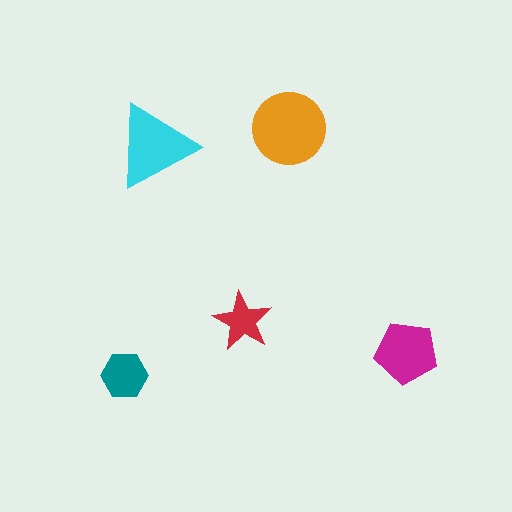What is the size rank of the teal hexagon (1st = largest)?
4th.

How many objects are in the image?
There are 5 objects in the image.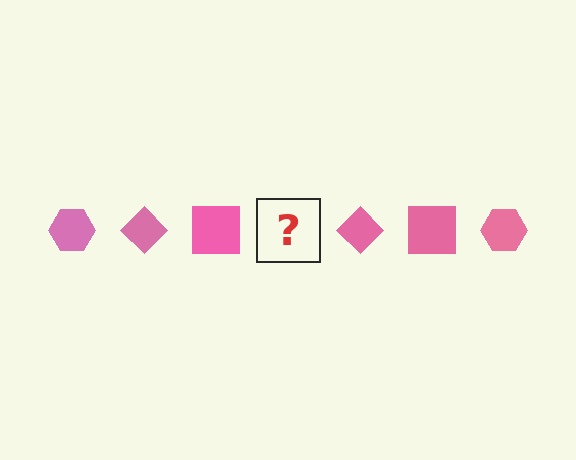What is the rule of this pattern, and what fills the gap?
The rule is that the pattern cycles through hexagon, diamond, square shapes in pink. The gap should be filled with a pink hexagon.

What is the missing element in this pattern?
The missing element is a pink hexagon.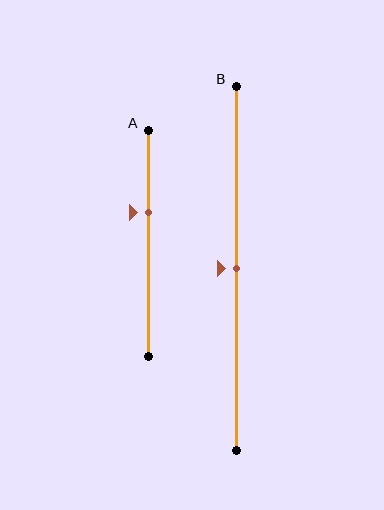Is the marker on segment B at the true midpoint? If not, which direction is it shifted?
Yes, the marker on segment B is at the true midpoint.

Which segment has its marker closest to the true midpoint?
Segment B has its marker closest to the true midpoint.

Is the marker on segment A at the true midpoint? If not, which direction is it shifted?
No, the marker on segment A is shifted upward by about 13% of the segment length.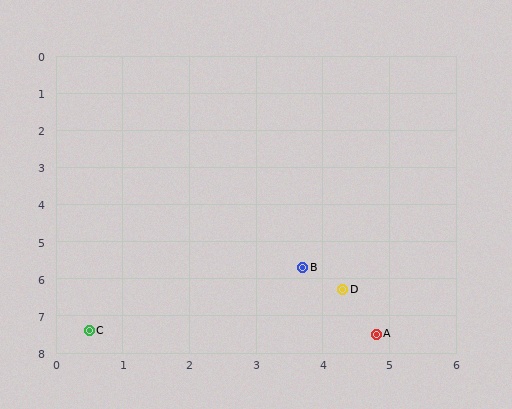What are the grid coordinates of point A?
Point A is at approximately (4.8, 7.5).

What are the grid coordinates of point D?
Point D is at approximately (4.3, 6.3).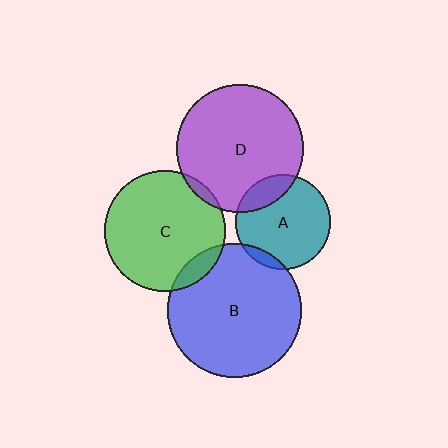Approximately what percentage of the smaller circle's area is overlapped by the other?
Approximately 10%.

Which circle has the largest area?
Circle B (blue).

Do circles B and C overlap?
Yes.